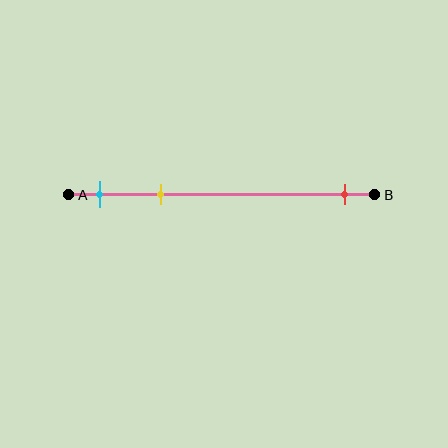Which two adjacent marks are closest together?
The cyan and yellow marks are the closest adjacent pair.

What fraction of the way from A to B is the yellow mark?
The yellow mark is approximately 30% (0.3) of the way from A to B.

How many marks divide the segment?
There are 3 marks dividing the segment.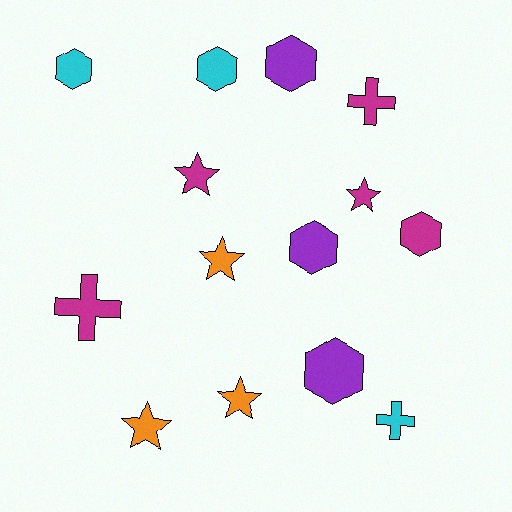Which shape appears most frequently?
Hexagon, with 6 objects.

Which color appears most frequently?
Magenta, with 5 objects.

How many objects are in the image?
There are 14 objects.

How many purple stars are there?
There are no purple stars.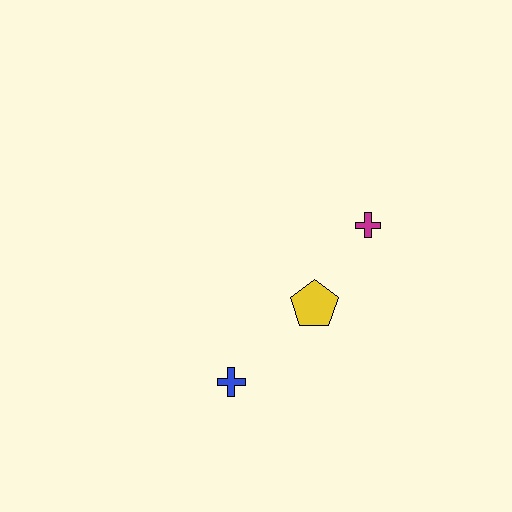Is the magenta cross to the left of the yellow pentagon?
No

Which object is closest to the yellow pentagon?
The magenta cross is closest to the yellow pentagon.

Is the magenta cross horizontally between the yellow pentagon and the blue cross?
No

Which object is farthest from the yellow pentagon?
The blue cross is farthest from the yellow pentagon.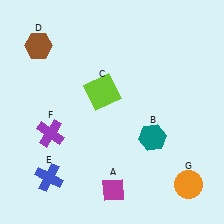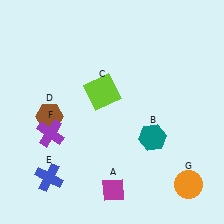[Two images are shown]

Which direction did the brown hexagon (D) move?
The brown hexagon (D) moved down.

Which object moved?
The brown hexagon (D) moved down.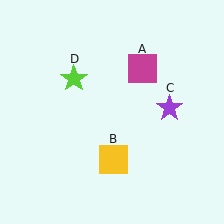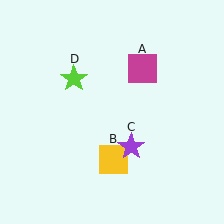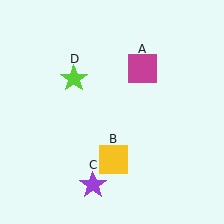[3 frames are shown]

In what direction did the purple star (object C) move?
The purple star (object C) moved down and to the left.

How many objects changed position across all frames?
1 object changed position: purple star (object C).